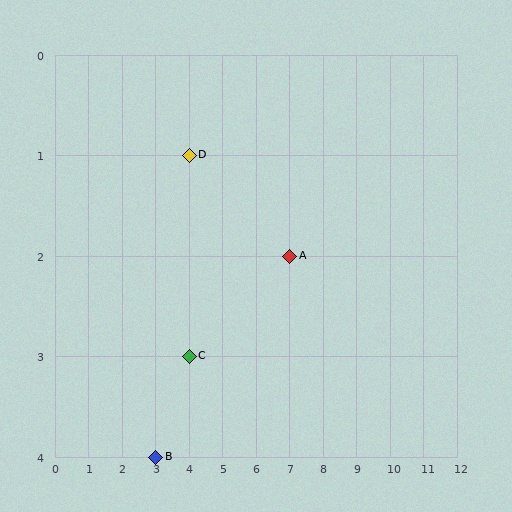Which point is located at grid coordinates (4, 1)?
Point D is at (4, 1).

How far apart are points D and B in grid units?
Points D and B are 1 column and 3 rows apart (about 3.2 grid units diagonally).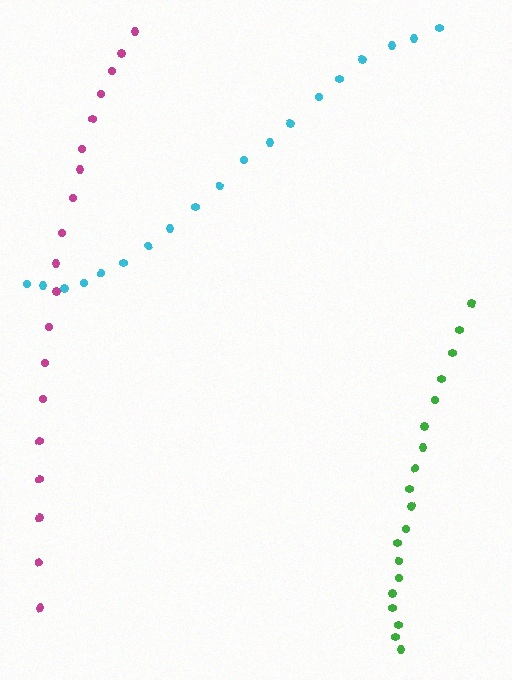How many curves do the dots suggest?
There are 3 distinct paths.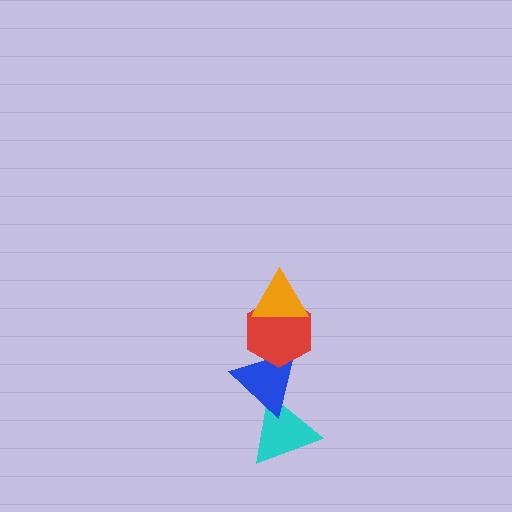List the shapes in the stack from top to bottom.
From top to bottom: the orange triangle, the red hexagon, the blue triangle, the cyan triangle.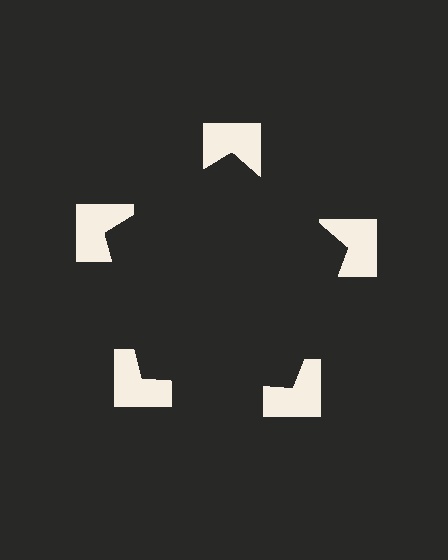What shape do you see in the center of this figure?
An illusory pentagon — its edges are inferred from the aligned wedge cuts in the notched squares, not physically drawn.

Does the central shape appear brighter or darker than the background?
It typically appears slightly darker than the background, even though no actual brightness change is drawn.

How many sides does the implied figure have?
5 sides.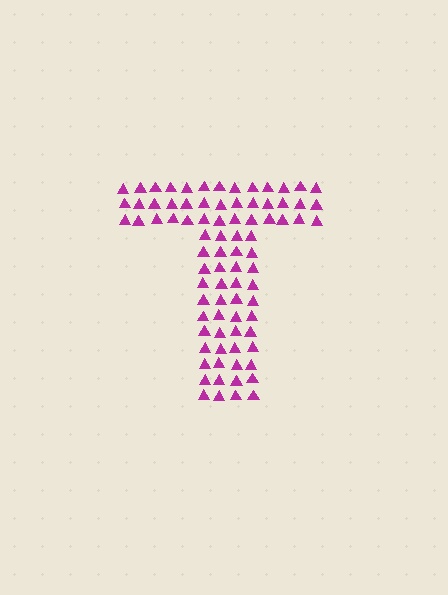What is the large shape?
The large shape is the letter T.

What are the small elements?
The small elements are triangles.